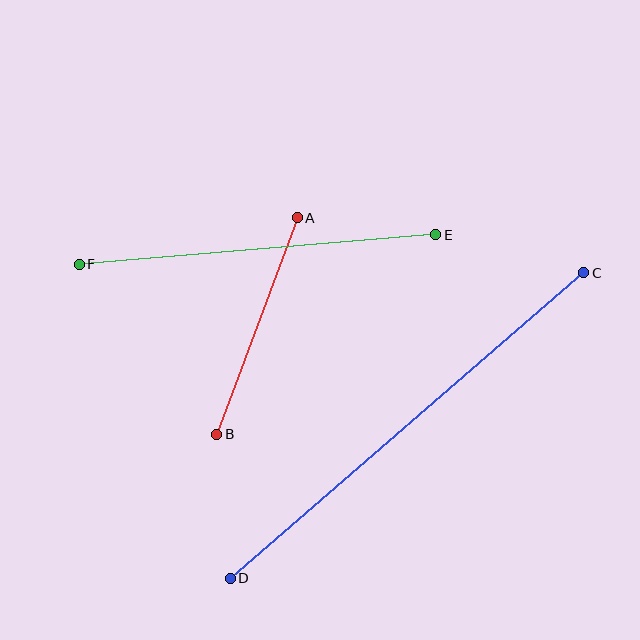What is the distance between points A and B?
The distance is approximately 231 pixels.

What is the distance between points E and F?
The distance is approximately 358 pixels.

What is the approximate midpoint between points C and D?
The midpoint is at approximately (407, 426) pixels.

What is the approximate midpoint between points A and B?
The midpoint is at approximately (257, 326) pixels.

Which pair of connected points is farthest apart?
Points C and D are farthest apart.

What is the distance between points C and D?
The distance is approximately 467 pixels.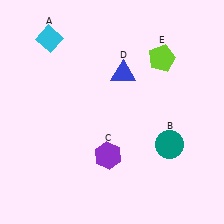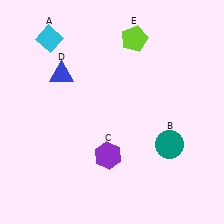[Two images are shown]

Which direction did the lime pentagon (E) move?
The lime pentagon (E) moved left.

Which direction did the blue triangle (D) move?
The blue triangle (D) moved left.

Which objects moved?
The objects that moved are: the blue triangle (D), the lime pentagon (E).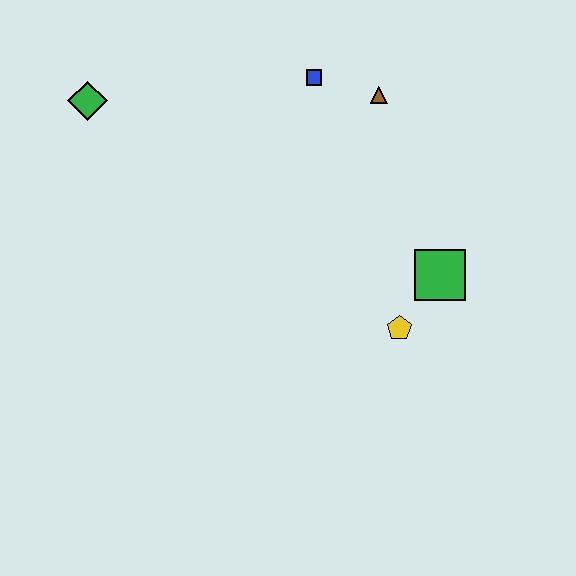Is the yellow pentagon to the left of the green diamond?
No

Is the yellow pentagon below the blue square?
Yes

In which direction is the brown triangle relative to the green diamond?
The brown triangle is to the right of the green diamond.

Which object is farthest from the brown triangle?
The green diamond is farthest from the brown triangle.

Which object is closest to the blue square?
The brown triangle is closest to the blue square.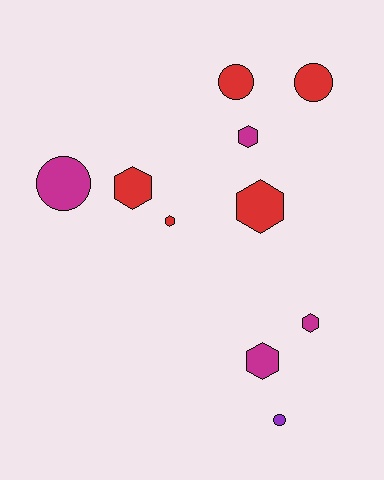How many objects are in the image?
There are 10 objects.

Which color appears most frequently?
Red, with 5 objects.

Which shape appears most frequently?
Hexagon, with 6 objects.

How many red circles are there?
There are 2 red circles.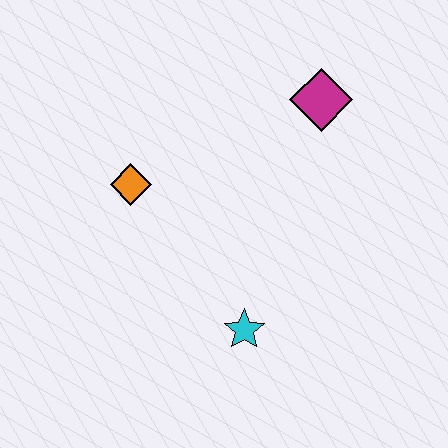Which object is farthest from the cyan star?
The magenta diamond is farthest from the cyan star.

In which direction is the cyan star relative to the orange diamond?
The cyan star is below the orange diamond.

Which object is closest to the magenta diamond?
The orange diamond is closest to the magenta diamond.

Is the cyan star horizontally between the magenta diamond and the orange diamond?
Yes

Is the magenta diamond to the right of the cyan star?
Yes